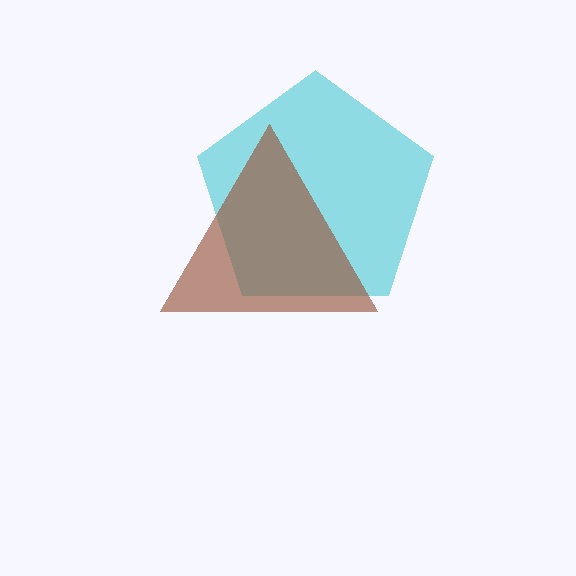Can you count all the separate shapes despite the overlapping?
Yes, there are 2 separate shapes.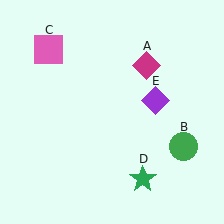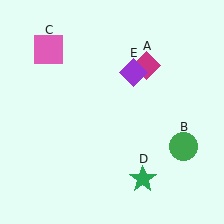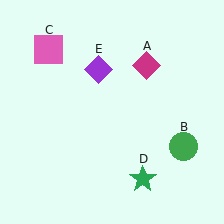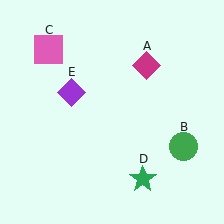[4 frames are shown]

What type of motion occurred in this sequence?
The purple diamond (object E) rotated counterclockwise around the center of the scene.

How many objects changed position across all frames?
1 object changed position: purple diamond (object E).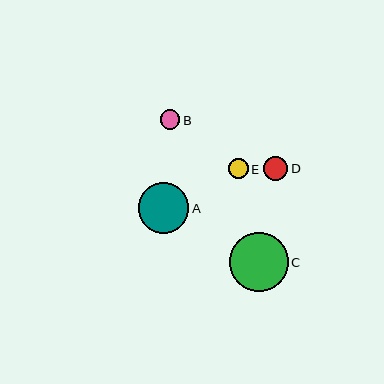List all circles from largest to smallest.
From largest to smallest: C, A, D, E, B.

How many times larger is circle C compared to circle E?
Circle C is approximately 2.9 times the size of circle E.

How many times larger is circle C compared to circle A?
Circle C is approximately 1.2 times the size of circle A.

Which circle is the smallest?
Circle B is the smallest with a size of approximately 20 pixels.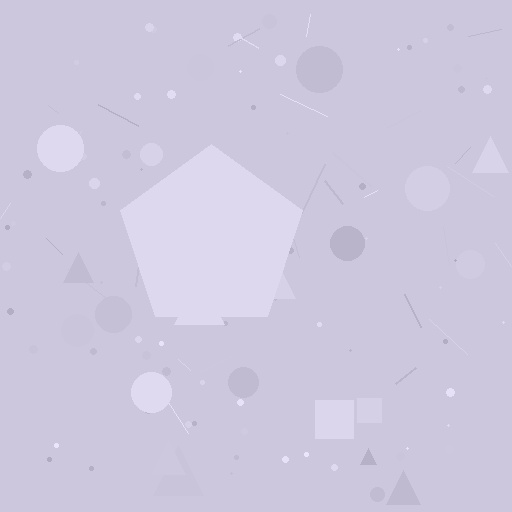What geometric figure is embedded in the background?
A pentagon is embedded in the background.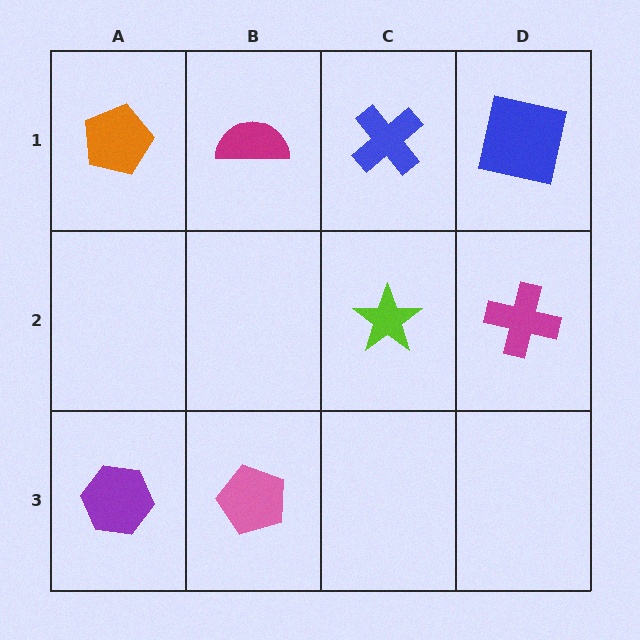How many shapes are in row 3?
2 shapes.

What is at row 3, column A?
A purple hexagon.